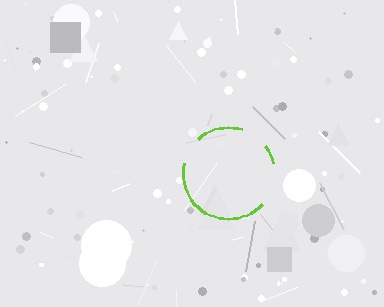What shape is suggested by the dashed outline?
The dashed outline suggests a circle.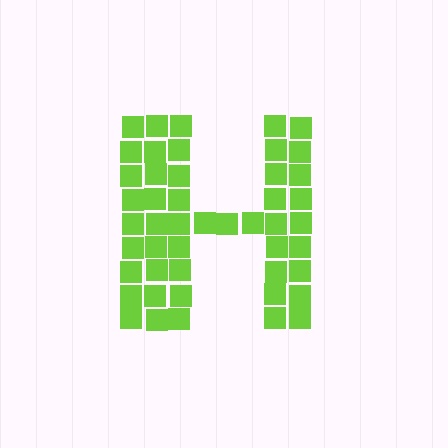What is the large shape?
The large shape is the letter H.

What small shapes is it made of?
It is made of small squares.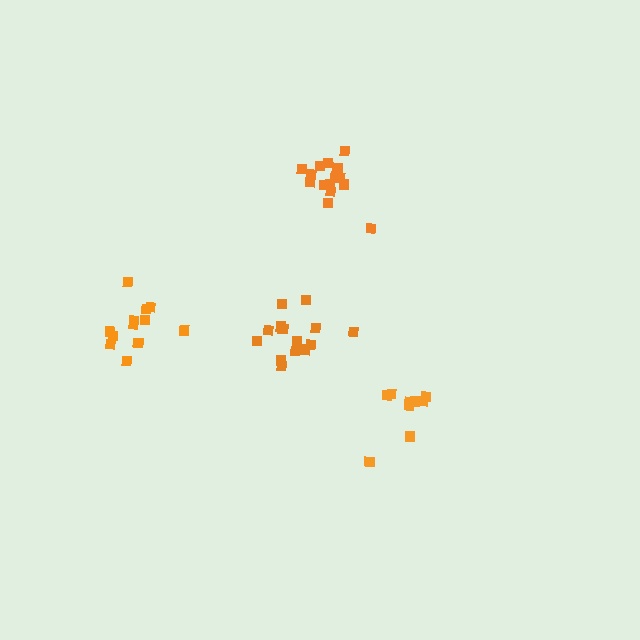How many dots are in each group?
Group 1: 9 dots, Group 2: 12 dots, Group 3: 15 dots, Group 4: 14 dots (50 total).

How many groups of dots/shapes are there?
There are 4 groups.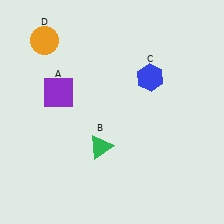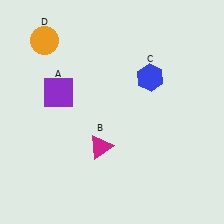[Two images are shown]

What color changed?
The triangle (B) changed from green in Image 1 to magenta in Image 2.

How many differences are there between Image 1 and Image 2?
There is 1 difference between the two images.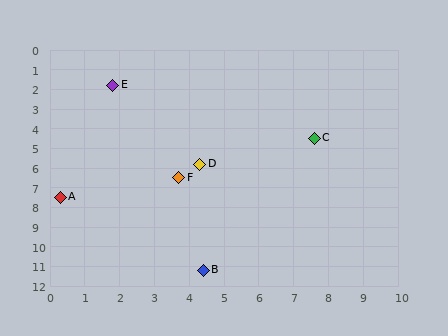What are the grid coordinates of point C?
Point C is at approximately (7.6, 4.5).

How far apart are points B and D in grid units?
Points B and D are about 5.4 grid units apart.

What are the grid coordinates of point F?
Point F is at approximately (3.7, 6.5).